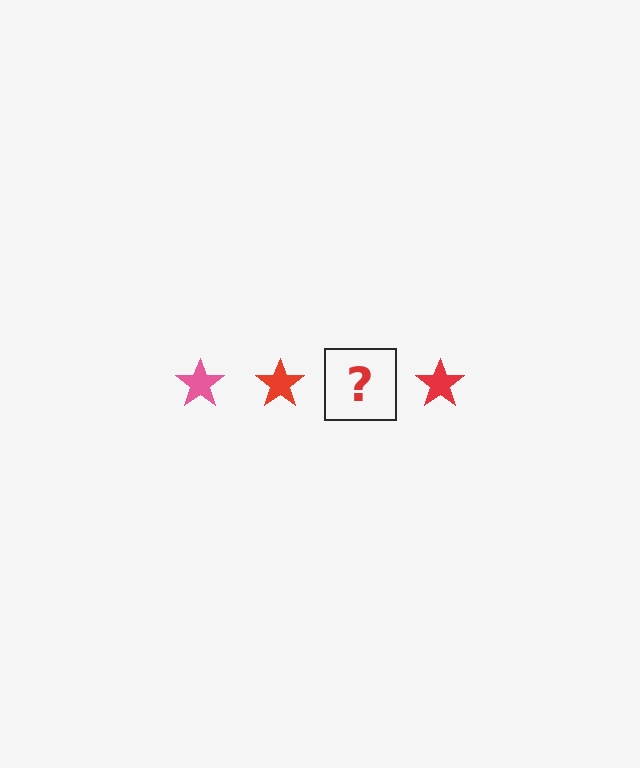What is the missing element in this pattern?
The missing element is a pink star.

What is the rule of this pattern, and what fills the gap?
The rule is that the pattern cycles through pink, red stars. The gap should be filled with a pink star.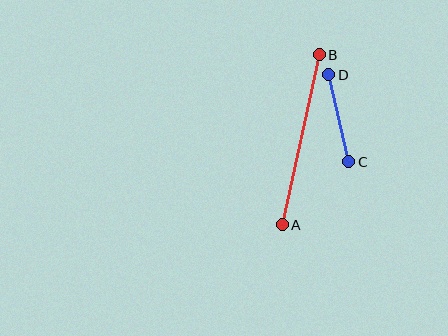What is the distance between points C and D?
The distance is approximately 89 pixels.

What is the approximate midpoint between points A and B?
The midpoint is at approximately (301, 140) pixels.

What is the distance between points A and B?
The distance is approximately 174 pixels.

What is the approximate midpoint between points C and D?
The midpoint is at approximately (339, 118) pixels.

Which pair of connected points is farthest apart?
Points A and B are farthest apart.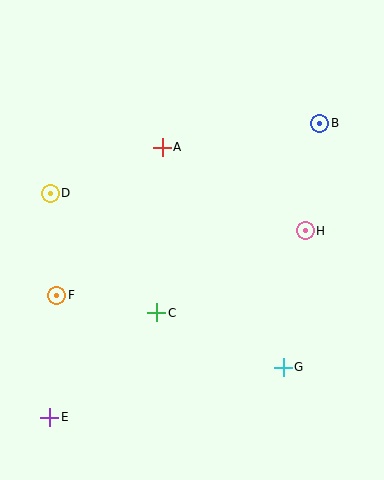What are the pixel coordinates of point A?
Point A is at (162, 147).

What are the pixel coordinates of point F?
Point F is at (57, 295).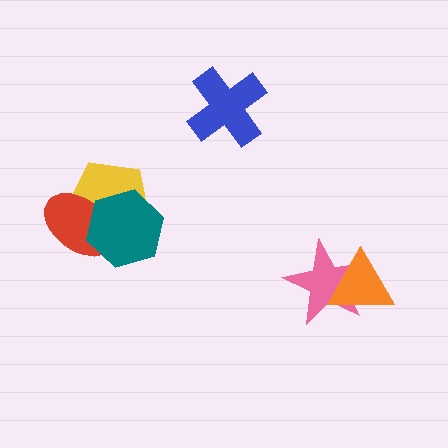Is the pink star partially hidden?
Yes, it is partially covered by another shape.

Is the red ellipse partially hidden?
Yes, it is partially covered by another shape.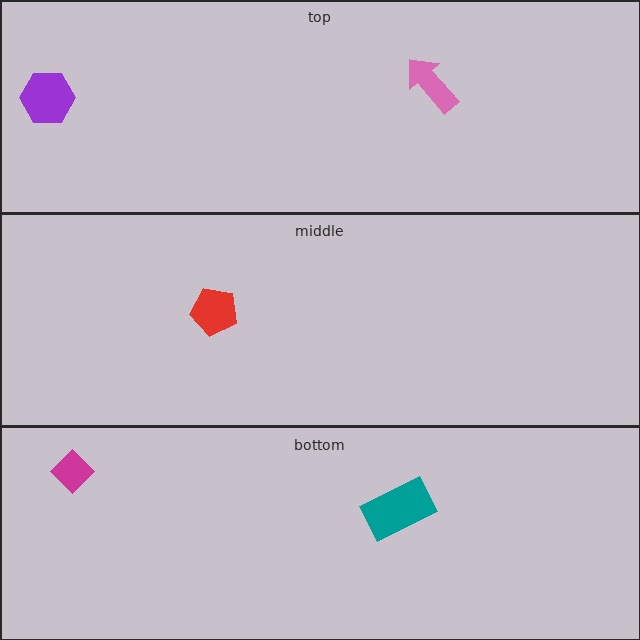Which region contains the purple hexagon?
The top region.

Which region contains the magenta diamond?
The bottom region.